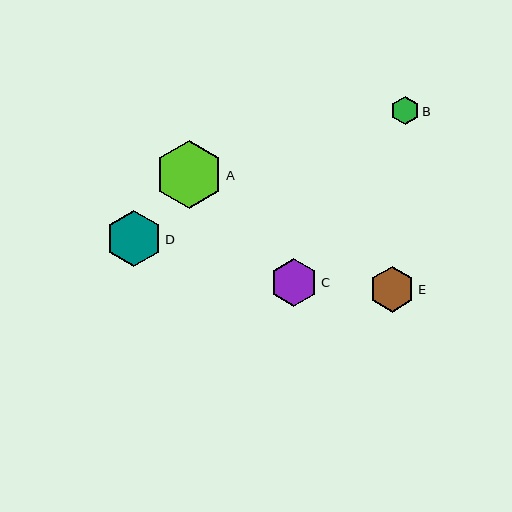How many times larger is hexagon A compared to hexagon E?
Hexagon A is approximately 1.5 times the size of hexagon E.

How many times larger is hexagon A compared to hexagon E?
Hexagon A is approximately 1.5 times the size of hexagon E.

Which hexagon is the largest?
Hexagon A is the largest with a size of approximately 67 pixels.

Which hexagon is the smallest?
Hexagon B is the smallest with a size of approximately 28 pixels.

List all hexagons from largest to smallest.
From largest to smallest: A, D, C, E, B.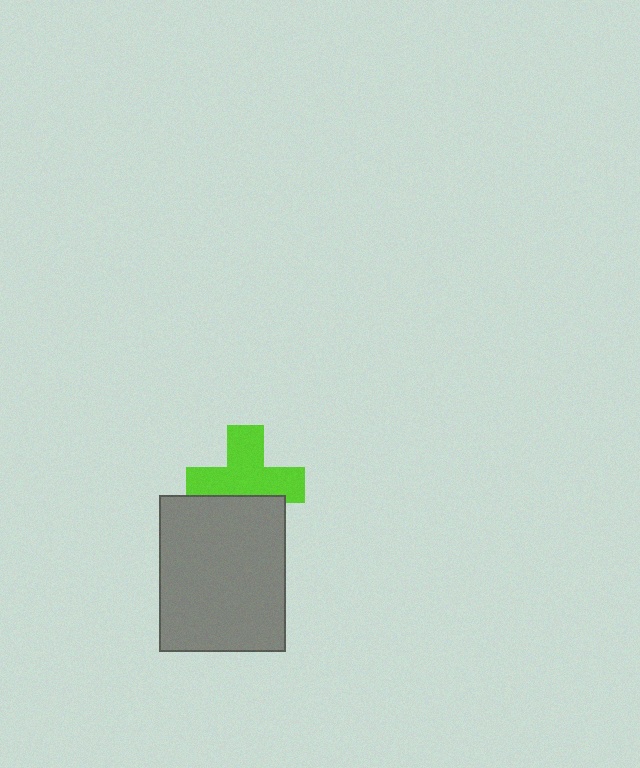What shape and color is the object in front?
The object in front is a gray rectangle.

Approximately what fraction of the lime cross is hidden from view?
Roughly 31% of the lime cross is hidden behind the gray rectangle.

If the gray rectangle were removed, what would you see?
You would see the complete lime cross.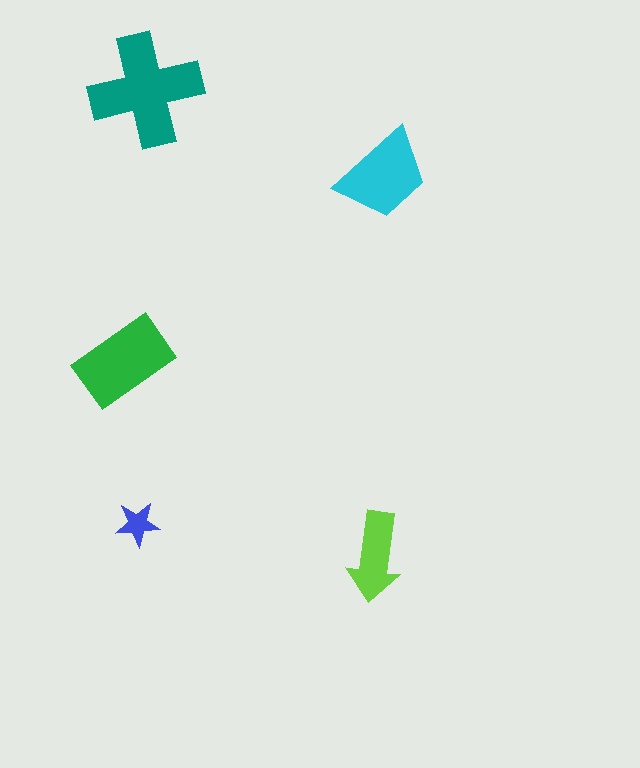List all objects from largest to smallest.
The teal cross, the green rectangle, the cyan trapezoid, the lime arrow, the blue star.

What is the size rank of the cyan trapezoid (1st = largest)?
3rd.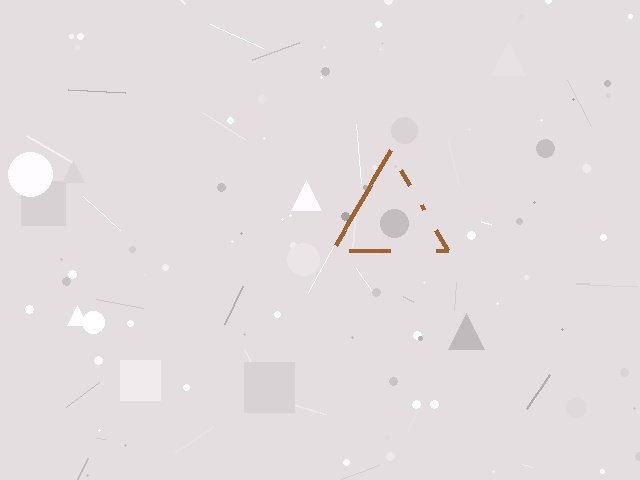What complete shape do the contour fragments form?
The contour fragments form a triangle.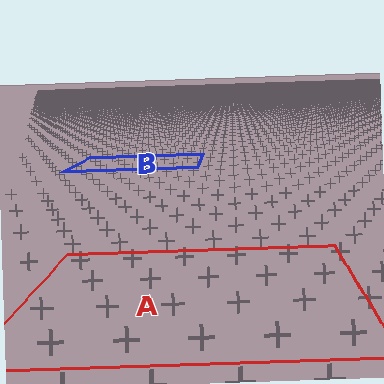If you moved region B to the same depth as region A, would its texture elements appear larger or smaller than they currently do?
They would appear larger. At a closer depth, the same texture elements are projected at a bigger on-screen size.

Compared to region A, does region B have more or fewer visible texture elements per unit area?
Region B has more texture elements per unit area — they are packed more densely because it is farther away.